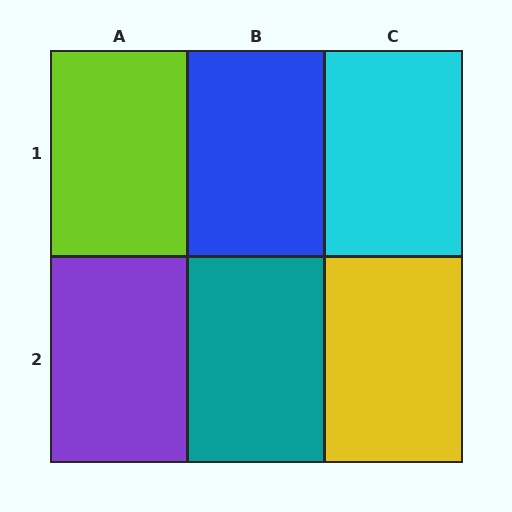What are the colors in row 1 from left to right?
Lime, blue, cyan.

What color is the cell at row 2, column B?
Teal.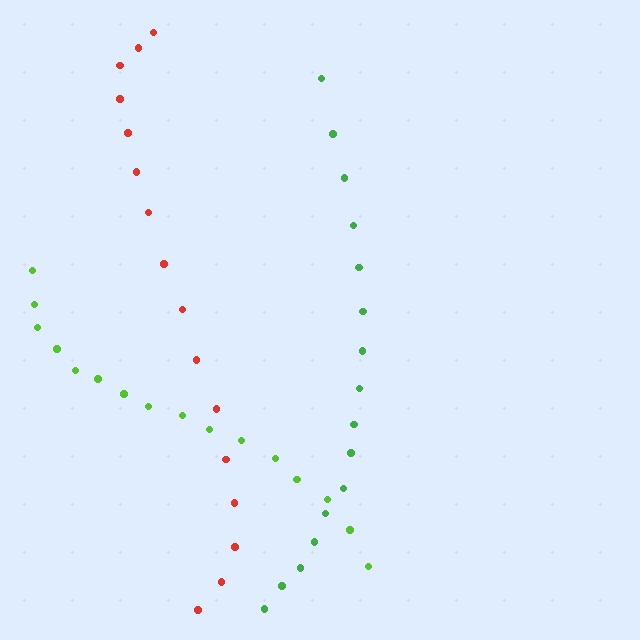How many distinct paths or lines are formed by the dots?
There are 3 distinct paths.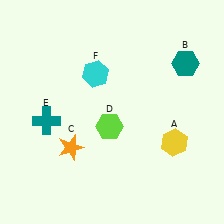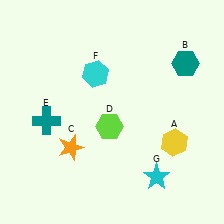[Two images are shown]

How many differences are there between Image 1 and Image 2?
There is 1 difference between the two images.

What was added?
A cyan star (G) was added in Image 2.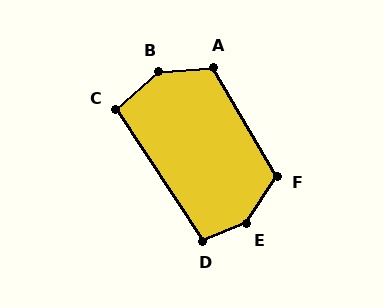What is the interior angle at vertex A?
Approximately 116 degrees (obtuse).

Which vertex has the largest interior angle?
E, at approximately 146 degrees.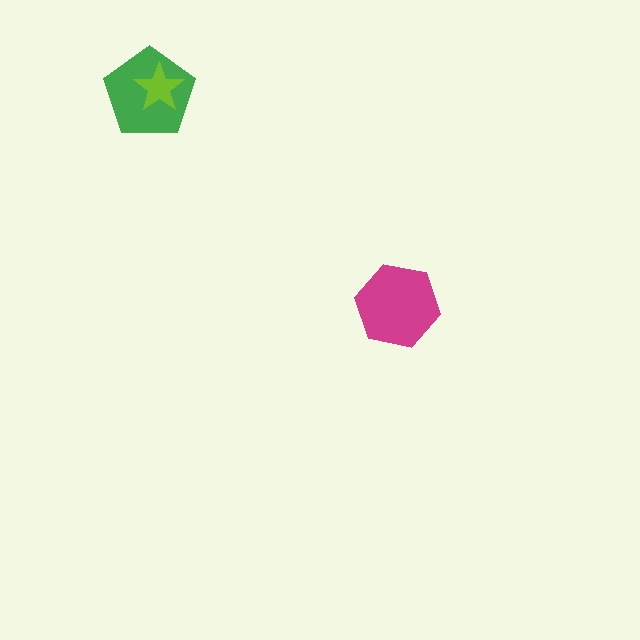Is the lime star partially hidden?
No, no other shape covers it.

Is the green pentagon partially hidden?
Yes, it is partially covered by another shape.